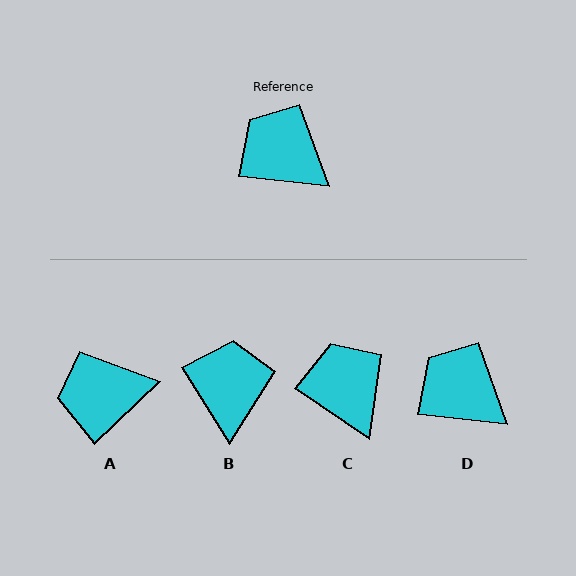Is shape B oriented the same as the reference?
No, it is off by about 52 degrees.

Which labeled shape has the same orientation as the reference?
D.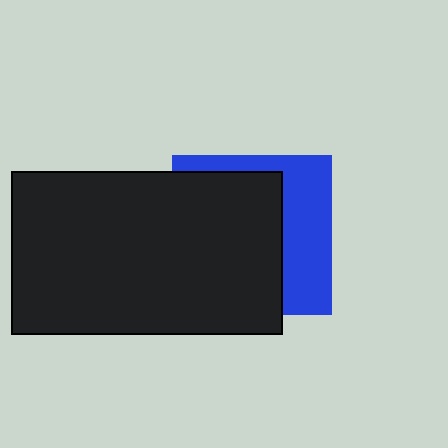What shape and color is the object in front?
The object in front is a black rectangle.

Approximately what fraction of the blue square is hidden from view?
Roughly 63% of the blue square is hidden behind the black rectangle.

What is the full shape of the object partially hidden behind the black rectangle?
The partially hidden object is a blue square.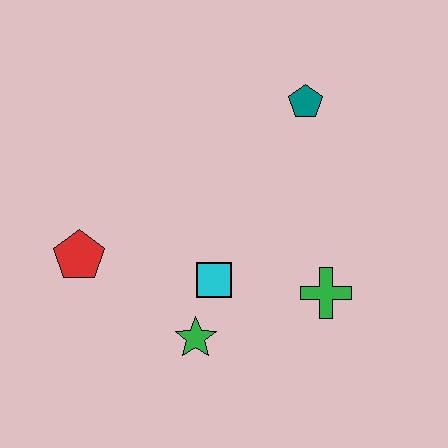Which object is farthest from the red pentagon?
The teal pentagon is farthest from the red pentagon.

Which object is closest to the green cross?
The cyan square is closest to the green cross.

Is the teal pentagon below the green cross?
No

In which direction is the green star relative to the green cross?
The green star is to the left of the green cross.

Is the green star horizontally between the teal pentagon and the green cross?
No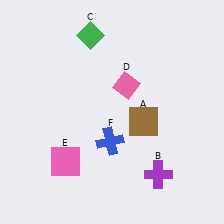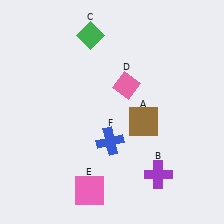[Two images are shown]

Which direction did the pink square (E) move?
The pink square (E) moved down.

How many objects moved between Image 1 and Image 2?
1 object moved between the two images.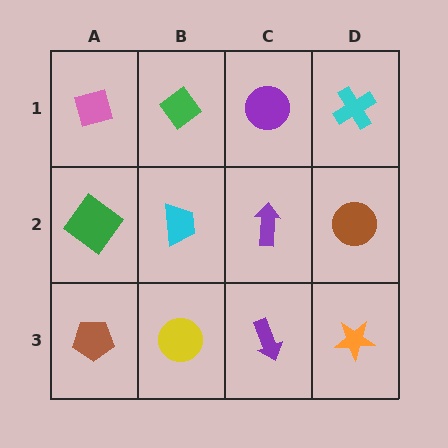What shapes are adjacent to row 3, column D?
A brown circle (row 2, column D), a purple arrow (row 3, column C).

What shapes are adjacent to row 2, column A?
A pink diamond (row 1, column A), a brown pentagon (row 3, column A), a cyan trapezoid (row 2, column B).